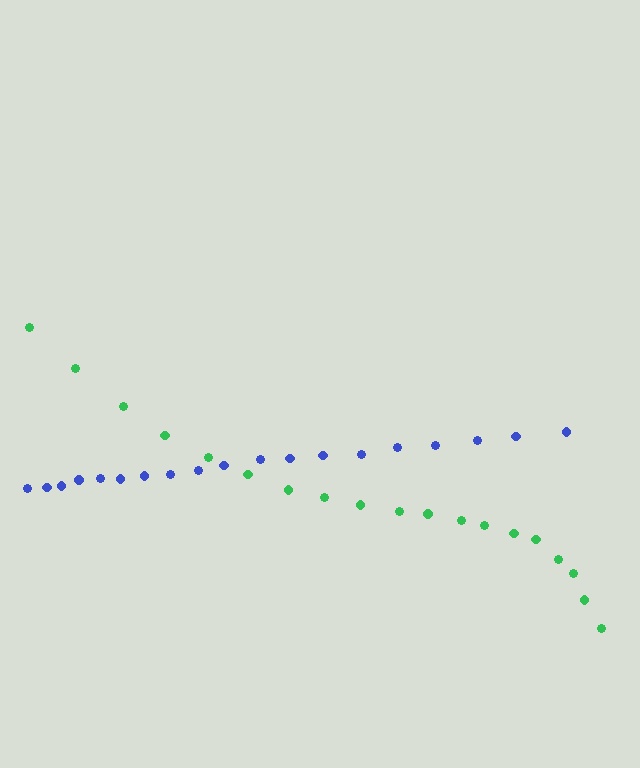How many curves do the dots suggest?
There are 2 distinct paths.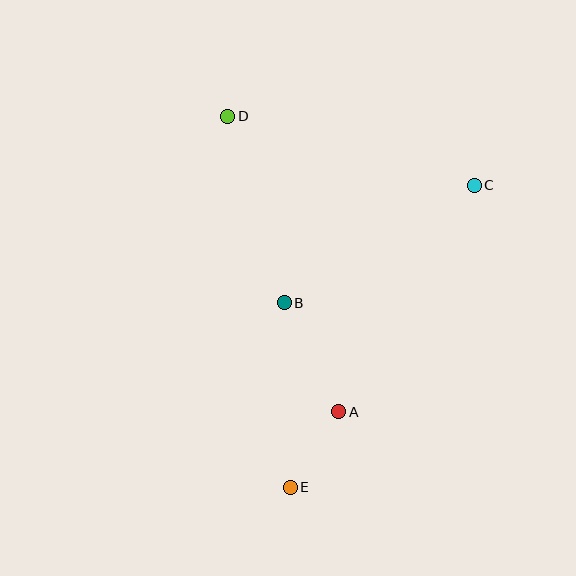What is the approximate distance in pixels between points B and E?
The distance between B and E is approximately 185 pixels.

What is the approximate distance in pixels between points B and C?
The distance between B and C is approximately 223 pixels.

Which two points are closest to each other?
Points A and E are closest to each other.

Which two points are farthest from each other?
Points D and E are farthest from each other.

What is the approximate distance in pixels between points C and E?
The distance between C and E is approximately 354 pixels.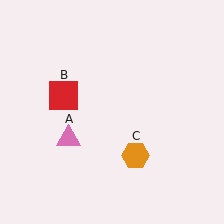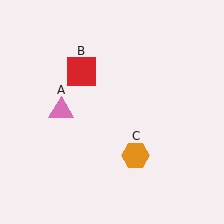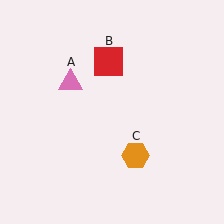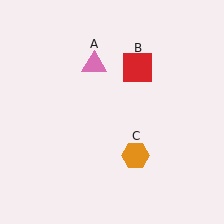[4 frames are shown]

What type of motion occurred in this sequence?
The pink triangle (object A), red square (object B) rotated clockwise around the center of the scene.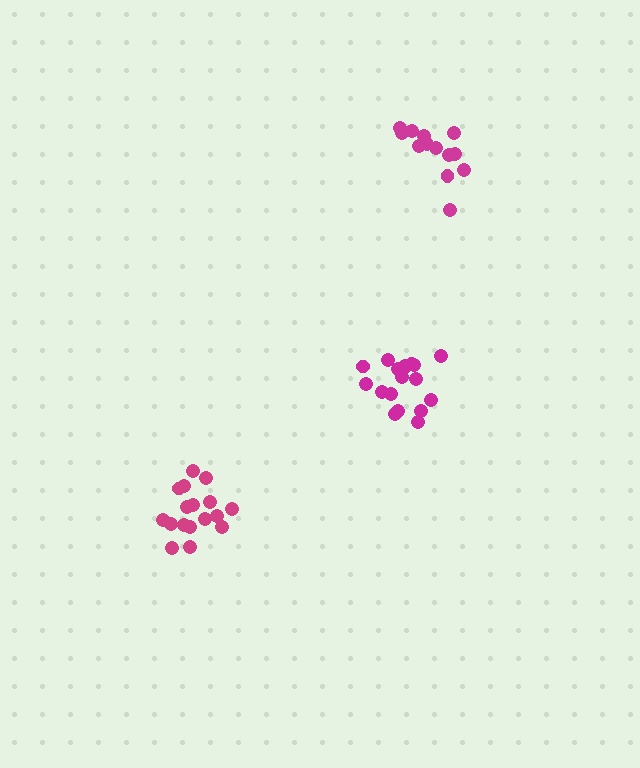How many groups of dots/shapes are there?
There are 3 groups.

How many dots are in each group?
Group 1: 17 dots, Group 2: 18 dots, Group 3: 14 dots (49 total).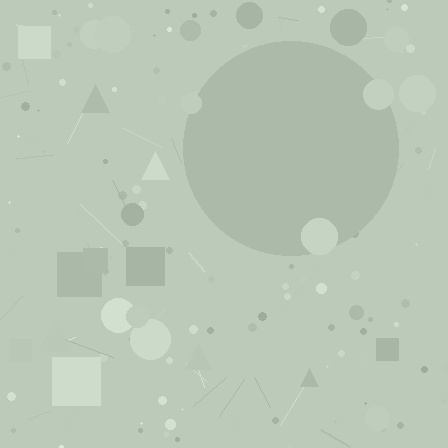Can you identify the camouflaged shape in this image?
The camouflaged shape is a circle.